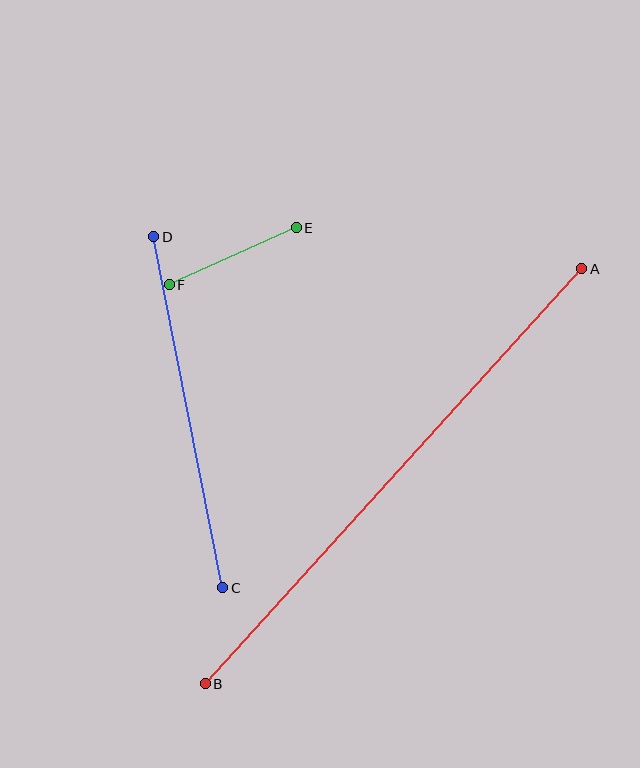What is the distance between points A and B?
The distance is approximately 560 pixels.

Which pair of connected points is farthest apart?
Points A and B are farthest apart.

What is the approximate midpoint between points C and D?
The midpoint is at approximately (188, 412) pixels.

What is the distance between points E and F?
The distance is approximately 139 pixels.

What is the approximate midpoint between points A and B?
The midpoint is at approximately (393, 476) pixels.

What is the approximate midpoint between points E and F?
The midpoint is at approximately (233, 256) pixels.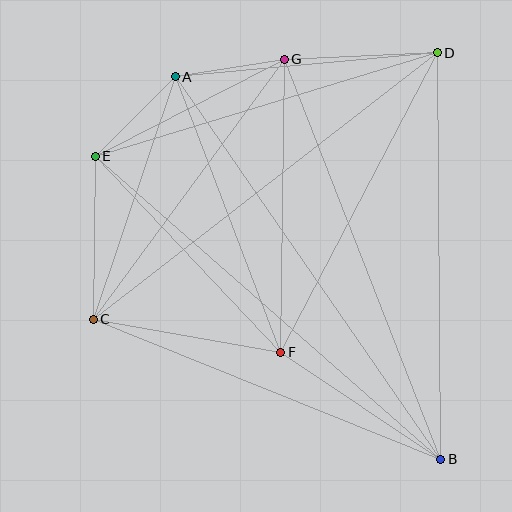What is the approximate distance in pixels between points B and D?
The distance between B and D is approximately 407 pixels.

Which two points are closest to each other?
Points A and G are closest to each other.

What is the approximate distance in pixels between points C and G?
The distance between C and G is approximately 323 pixels.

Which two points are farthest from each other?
Points A and B are farthest from each other.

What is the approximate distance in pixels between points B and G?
The distance between B and G is approximately 430 pixels.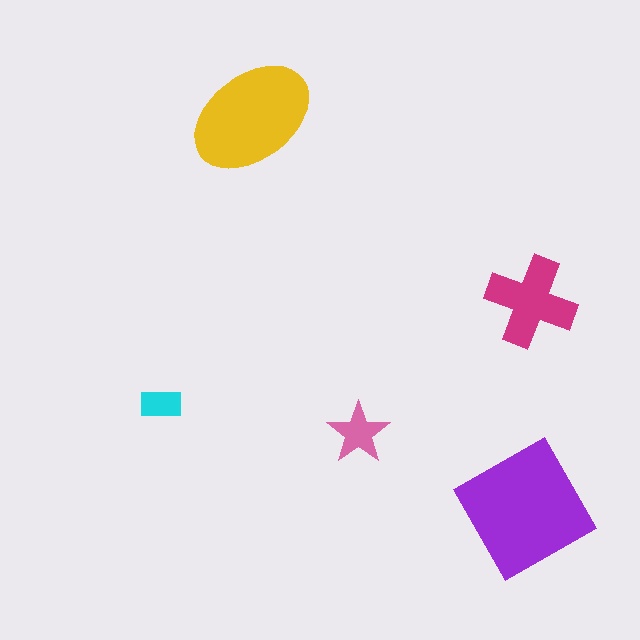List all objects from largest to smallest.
The purple square, the yellow ellipse, the magenta cross, the pink star, the cyan rectangle.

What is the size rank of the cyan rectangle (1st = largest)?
5th.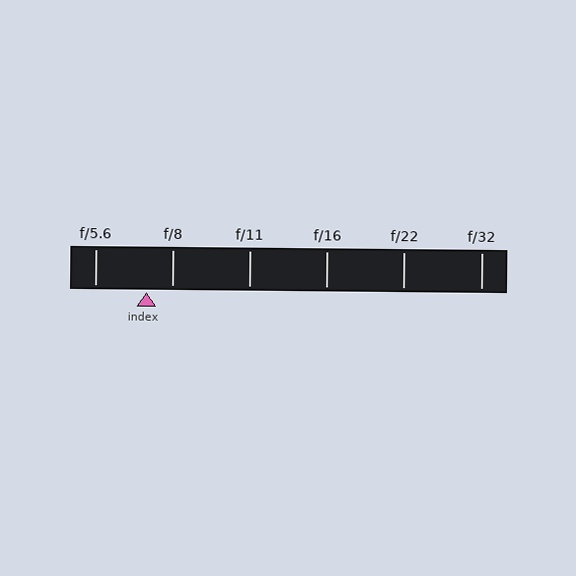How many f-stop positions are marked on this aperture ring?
There are 6 f-stop positions marked.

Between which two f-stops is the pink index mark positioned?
The index mark is between f/5.6 and f/8.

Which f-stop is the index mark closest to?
The index mark is closest to f/8.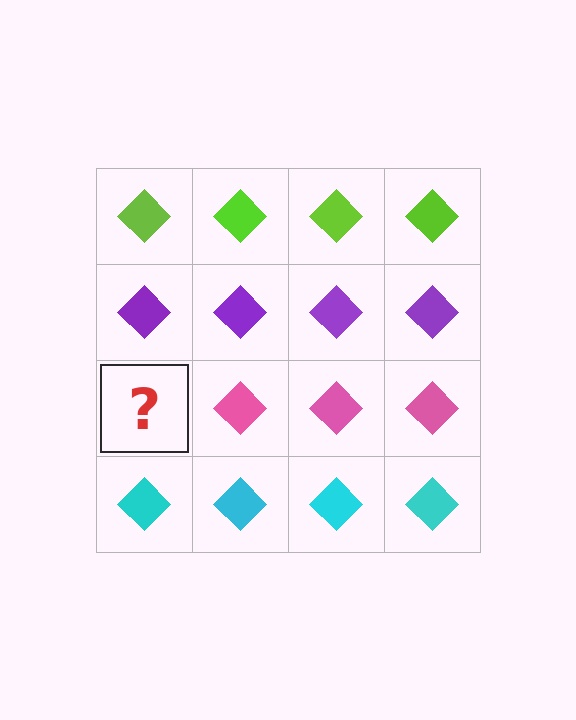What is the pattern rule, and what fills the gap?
The rule is that each row has a consistent color. The gap should be filled with a pink diamond.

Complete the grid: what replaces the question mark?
The question mark should be replaced with a pink diamond.